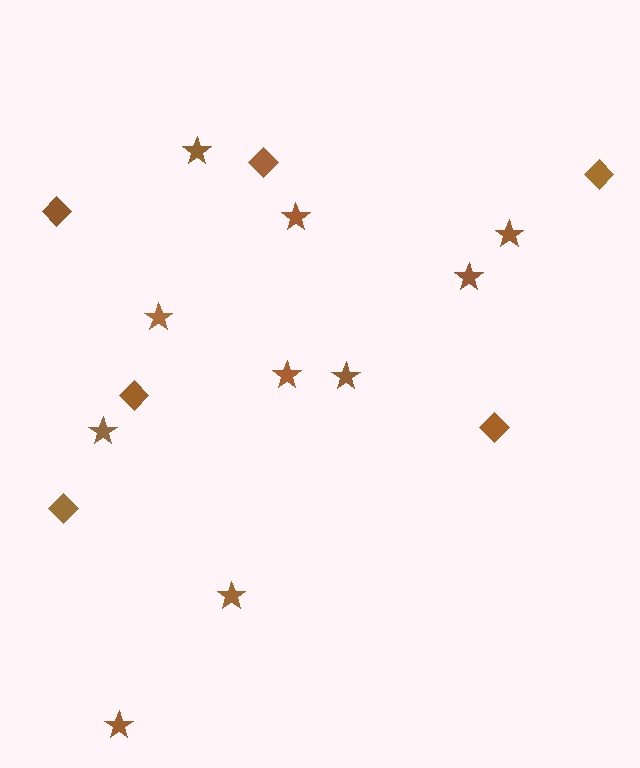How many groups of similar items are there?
There are 2 groups: one group of stars (10) and one group of diamonds (6).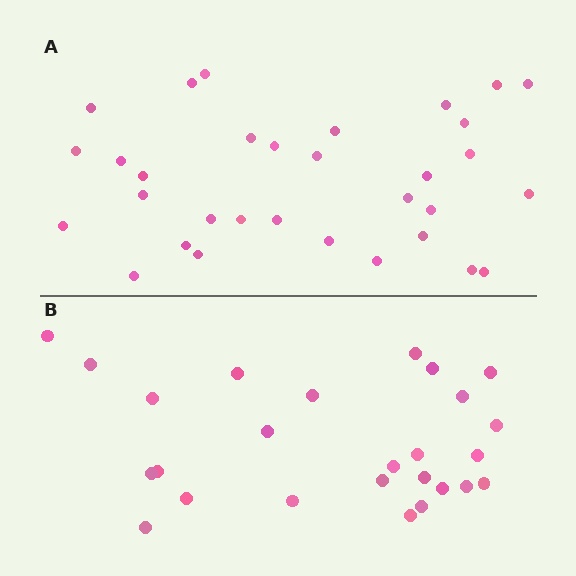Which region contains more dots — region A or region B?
Region A (the top region) has more dots.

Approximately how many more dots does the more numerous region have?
Region A has about 6 more dots than region B.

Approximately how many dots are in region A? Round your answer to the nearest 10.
About 30 dots. (The exact count is 32, which rounds to 30.)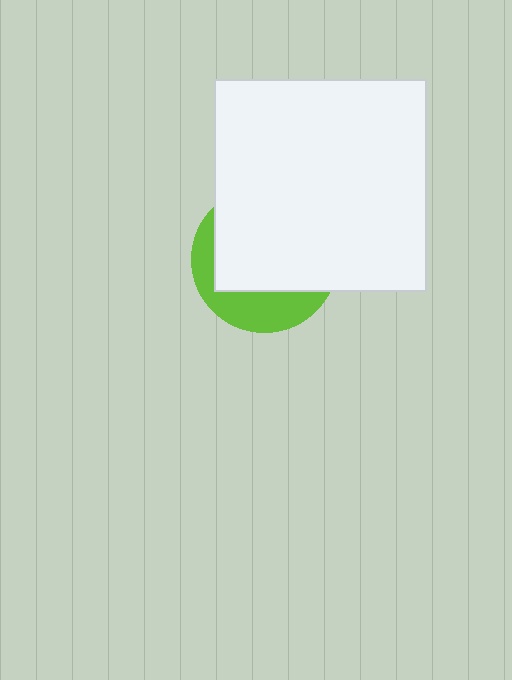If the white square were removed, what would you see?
You would see the complete lime circle.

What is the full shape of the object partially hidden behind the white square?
The partially hidden object is a lime circle.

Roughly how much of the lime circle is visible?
A small part of it is visible (roughly 32%).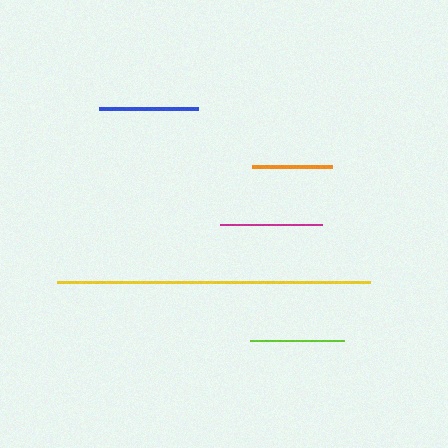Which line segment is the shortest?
The orange line is the shortest at approximately 80 pixels.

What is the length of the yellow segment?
The yellow segment is approximately 314 pixels long.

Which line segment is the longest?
The yellow line is the longest at approximately 314 pixels.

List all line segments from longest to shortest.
From longest to shortest: yellow, magenta, blue, lime, orange.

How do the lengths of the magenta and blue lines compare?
The magenta and blue lines are approximately the same length.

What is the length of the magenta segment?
The magenta segment is approximately 102 pixels long.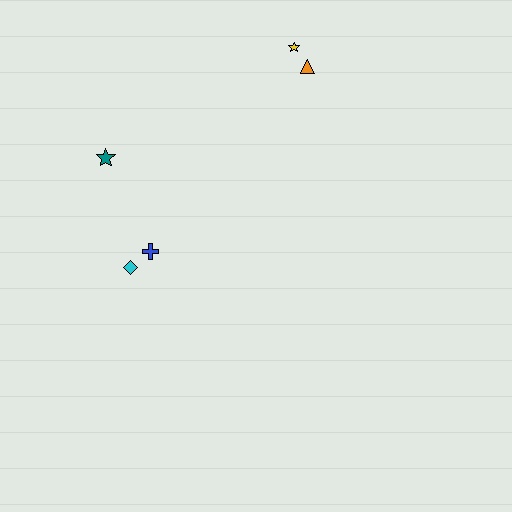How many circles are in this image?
There are no circles.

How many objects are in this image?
There are 5 objects.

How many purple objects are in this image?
There are no purple objects.